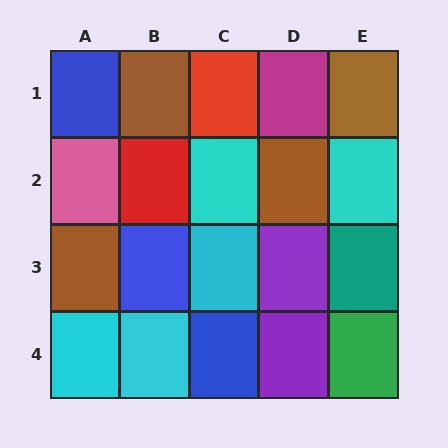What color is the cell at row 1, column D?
Magenta.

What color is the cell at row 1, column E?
Brown.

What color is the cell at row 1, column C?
Red.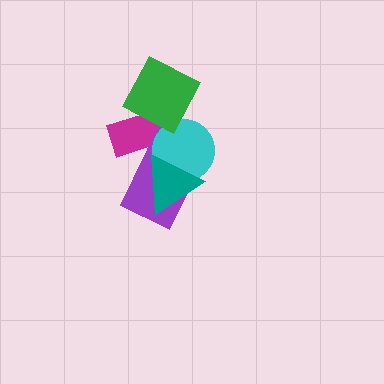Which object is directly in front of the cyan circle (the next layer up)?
The teal triangle is directly in front of the cyan circle.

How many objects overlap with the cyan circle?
4 objects overlap with the cyan circle.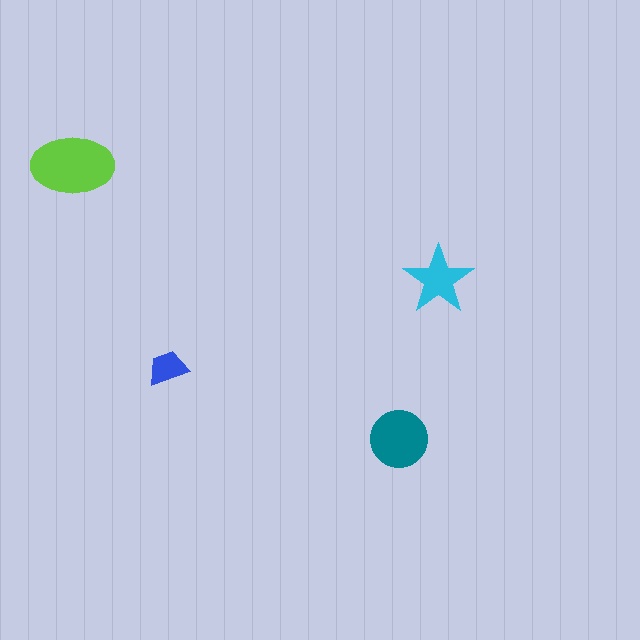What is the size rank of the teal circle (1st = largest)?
2nd.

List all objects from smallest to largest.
The blue trapezoid, the cyan star, the teal circle, the lime ellipse.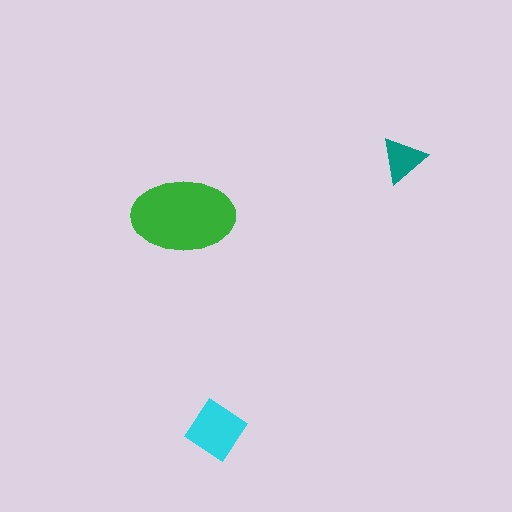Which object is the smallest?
The teal triangle.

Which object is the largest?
The green ellipse.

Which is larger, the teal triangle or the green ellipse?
The green ellipse.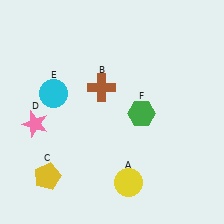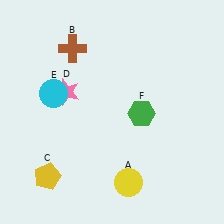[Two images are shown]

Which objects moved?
The objects that moved are: the brown cross (B), the pink star (D).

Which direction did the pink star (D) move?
The pink star (D) moved up.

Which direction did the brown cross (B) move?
The brown cross (B) moved up.